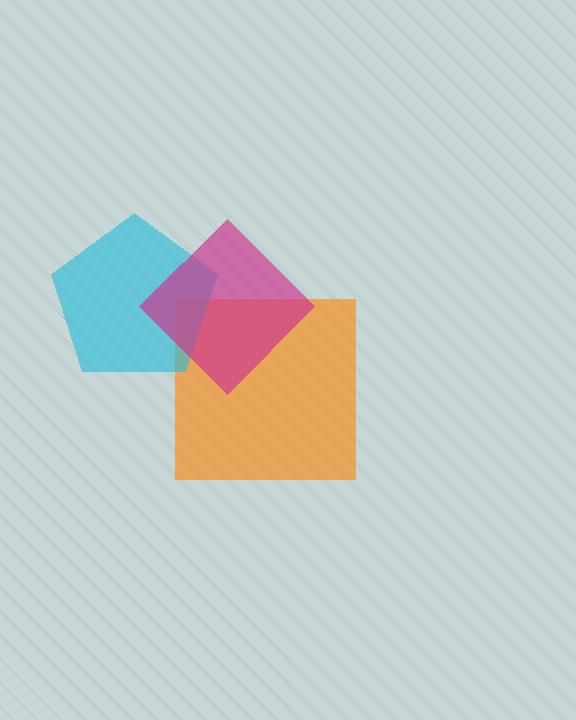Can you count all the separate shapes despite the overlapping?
Yes, there are 3 separate shapes.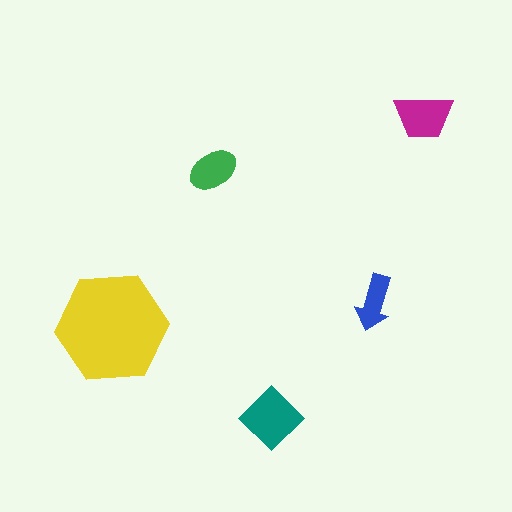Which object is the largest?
The yellow hexagon.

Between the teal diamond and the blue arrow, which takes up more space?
The teal diamond.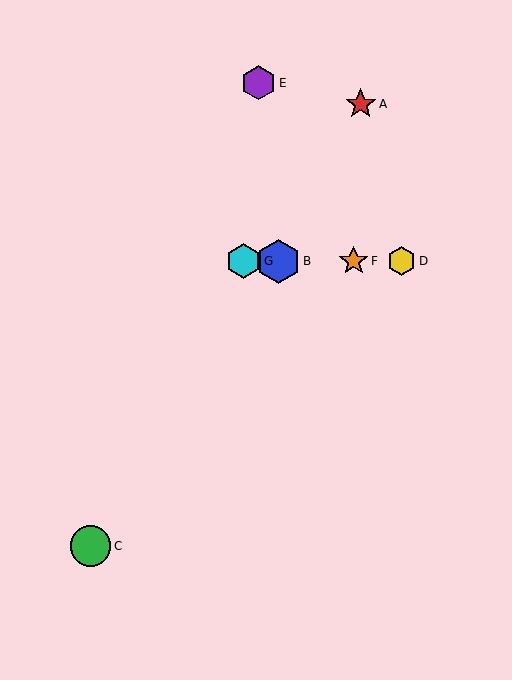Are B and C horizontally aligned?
No, B is at y≈261 and C is at y≈546.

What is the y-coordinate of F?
Object F is at y≈261.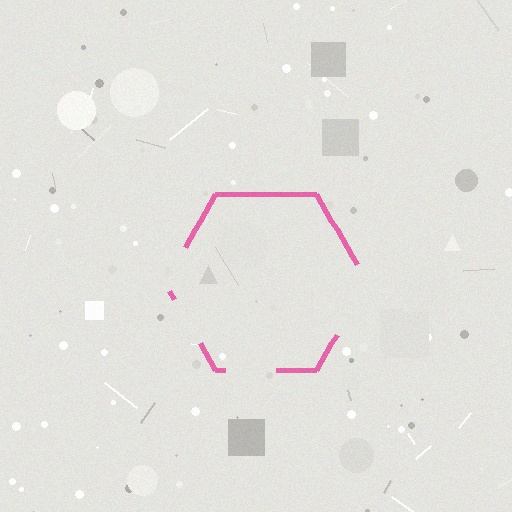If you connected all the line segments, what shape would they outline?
They would outline a hexagon.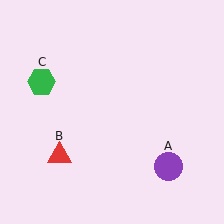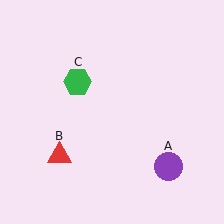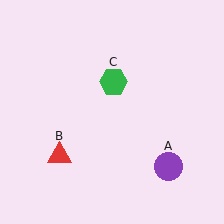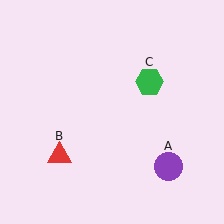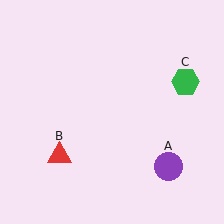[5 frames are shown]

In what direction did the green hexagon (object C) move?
The green hexagon (object C) moved right.